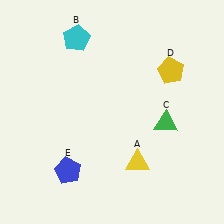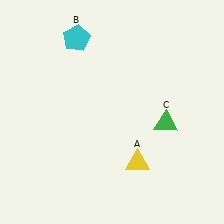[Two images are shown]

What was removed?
The blue pentagon (E), the yellow pentagon (D) were removed in Image 2.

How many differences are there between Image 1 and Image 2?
There are 2 differences between the two images.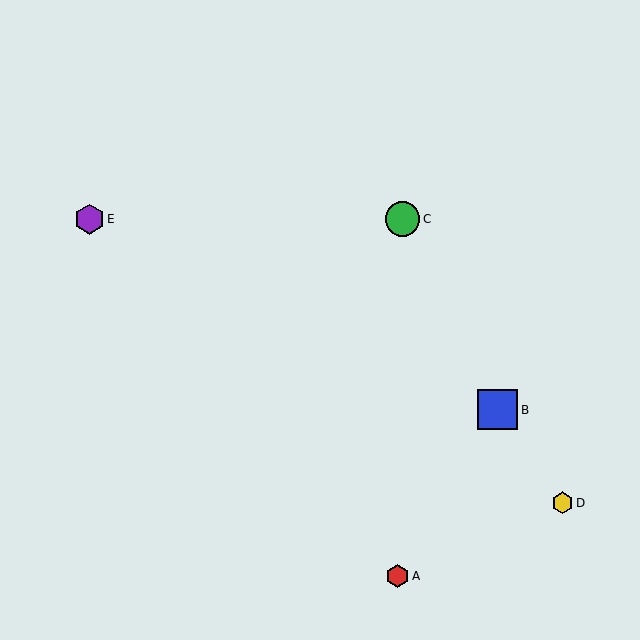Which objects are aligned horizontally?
Objects C, E are aligned horizontally.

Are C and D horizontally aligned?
No, C is at y≈219 and D is at y≈503.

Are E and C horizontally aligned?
Yes, both are at y≈219.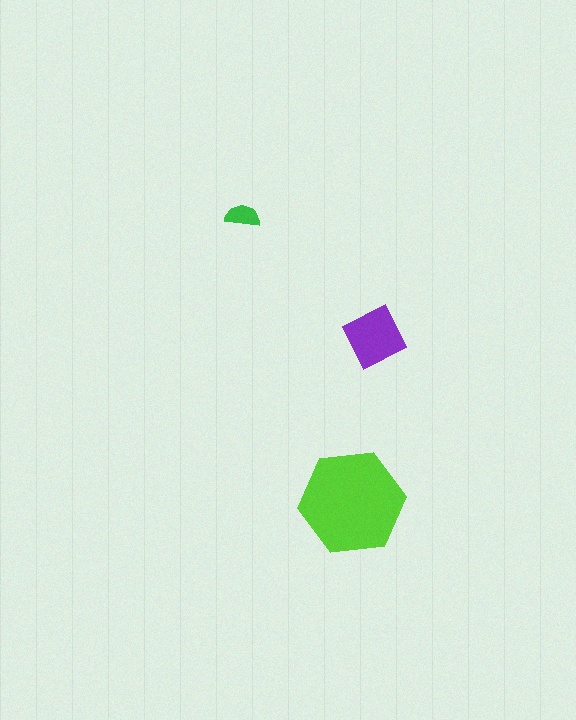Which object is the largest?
The lime hexagon.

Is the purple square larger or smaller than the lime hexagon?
Smaller.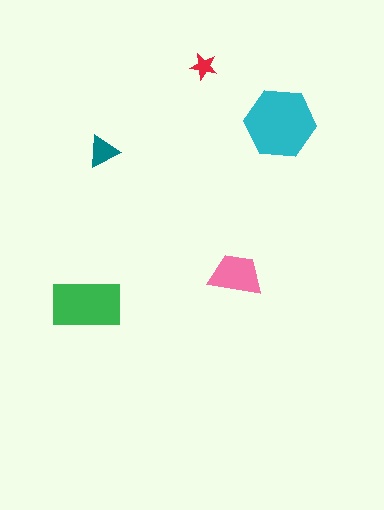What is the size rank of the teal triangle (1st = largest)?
4th.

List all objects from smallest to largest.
The red star, the teal triangle, the pink trapezoid, the green rectangle, the cyan hexagon.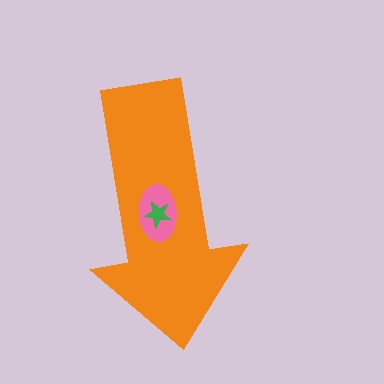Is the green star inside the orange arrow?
Yes.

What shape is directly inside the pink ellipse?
The green star.